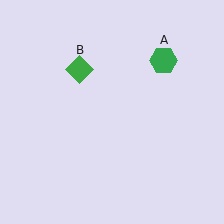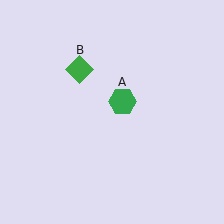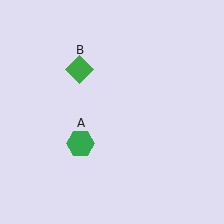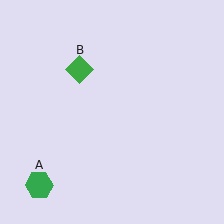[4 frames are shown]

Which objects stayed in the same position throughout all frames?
Green diamond (object B) remained stationary.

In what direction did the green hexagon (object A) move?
The green hexagon (object A) moved down and to the left.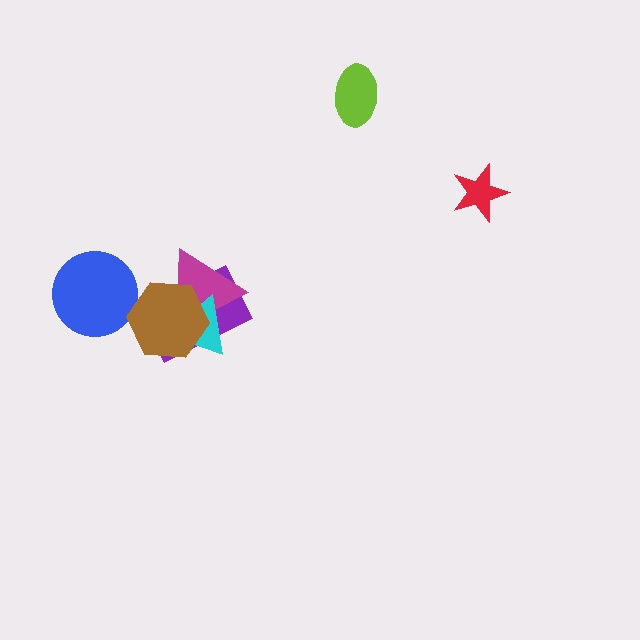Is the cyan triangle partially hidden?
Yes, it is partially covered by another shape.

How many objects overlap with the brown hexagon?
3 objects overlap with the brown hexagon.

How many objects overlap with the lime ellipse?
0 objects overlap with the lime ellipse.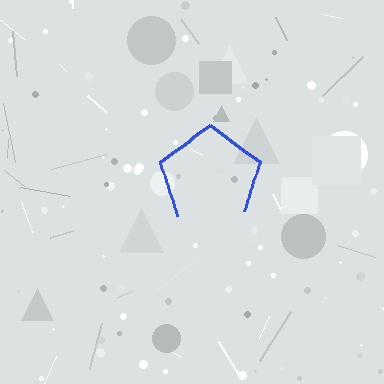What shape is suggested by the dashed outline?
The dashed outline suggests a pentagon.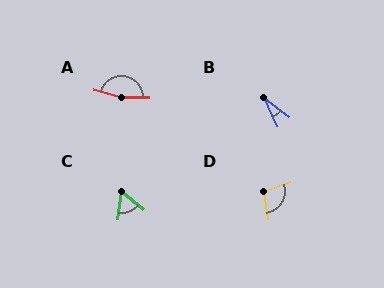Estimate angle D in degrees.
Approximately 101 degrees.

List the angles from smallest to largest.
B (29°), C (58°), D (101°), A (165°).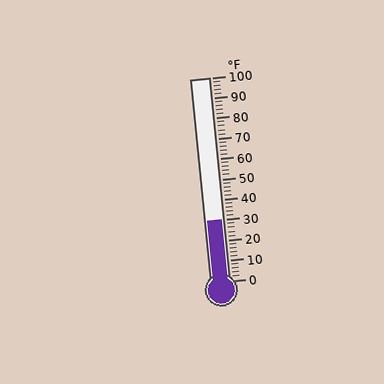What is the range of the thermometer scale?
The thermometer scale ranges from 0°F to 100°F.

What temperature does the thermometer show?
The thermometer shows approximately 30°F.